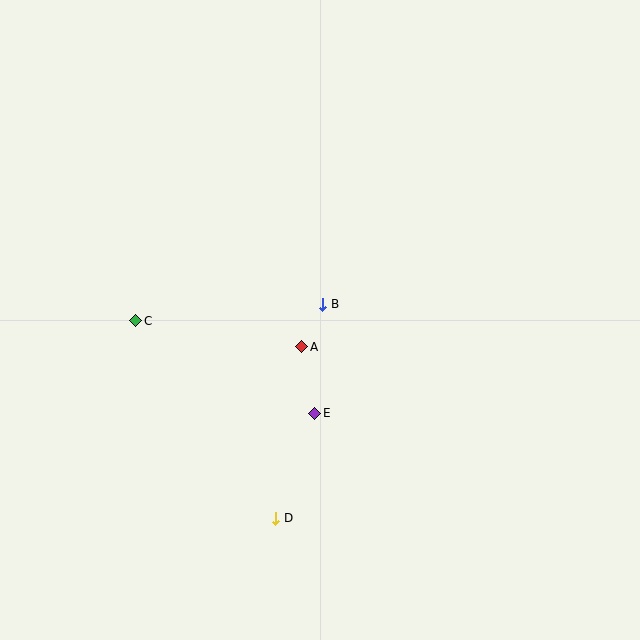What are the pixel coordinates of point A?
Point A is at (302, 347).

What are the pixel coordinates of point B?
Point B is at (323, 304).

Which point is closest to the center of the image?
Point B at (323, 304) is closest to the center.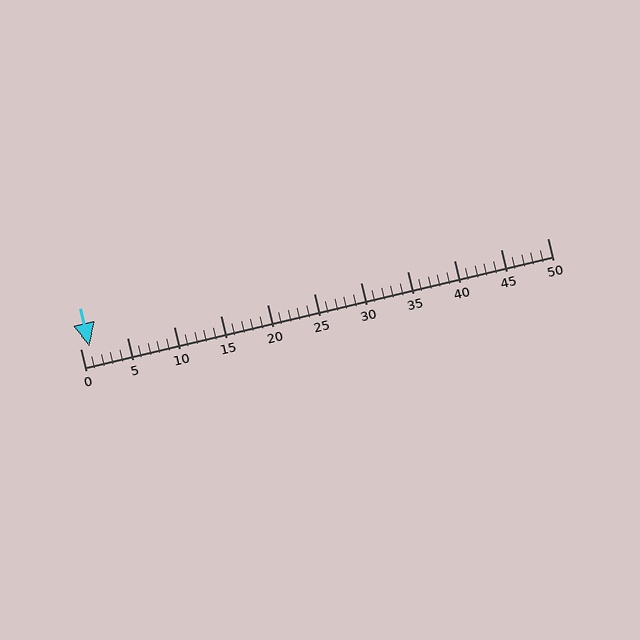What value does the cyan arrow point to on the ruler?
The cyan arrow points to approximately 1.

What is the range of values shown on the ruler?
The ruler shows values from 0 to 50.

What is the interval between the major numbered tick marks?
The major tick marks are spaced 5 units apart.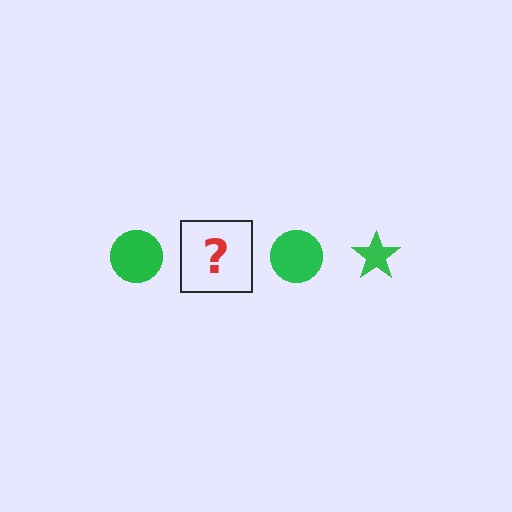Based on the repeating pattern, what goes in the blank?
The blank should be a green star.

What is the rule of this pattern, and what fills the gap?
The rule is that the pattern cycles through circle, star shapes in green. The gap should be filled with a green star.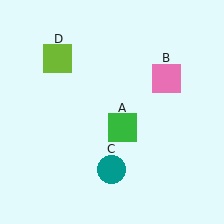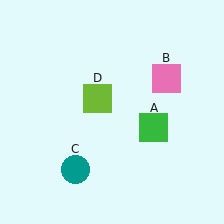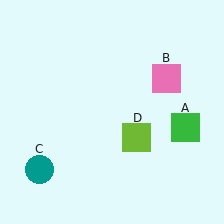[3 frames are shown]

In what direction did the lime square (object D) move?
The lime square (object D) moved down and to the right.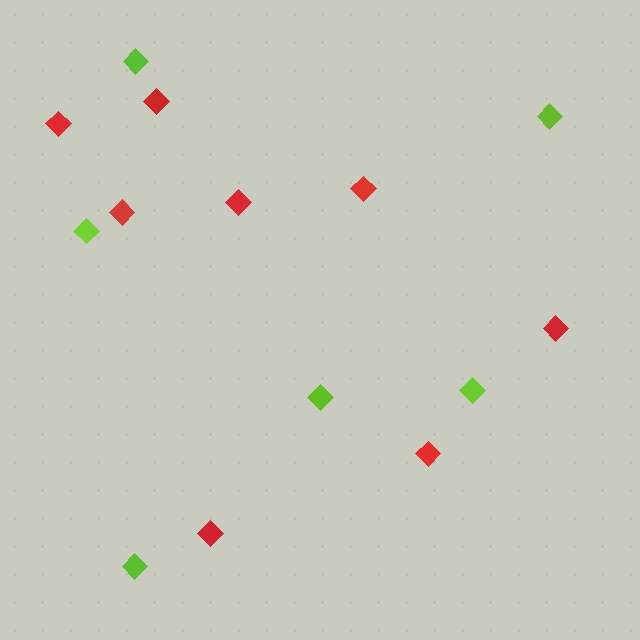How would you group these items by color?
There are 2 groups: one group of red diamonds (8) and one group of lime diamonds (6).